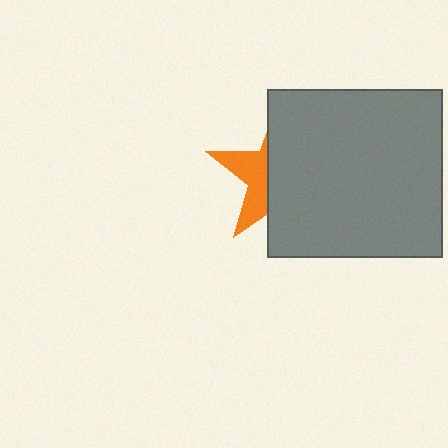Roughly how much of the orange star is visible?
A small part of it is visible (roughly 35%).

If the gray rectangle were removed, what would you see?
You would see the complete orange star.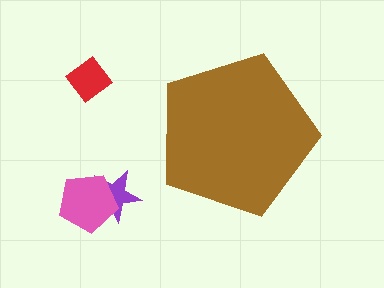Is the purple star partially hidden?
No, the purple star is fully visible.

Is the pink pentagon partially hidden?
No, the pink pentagon is fully visible.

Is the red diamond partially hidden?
No, the red diamond is fully visible.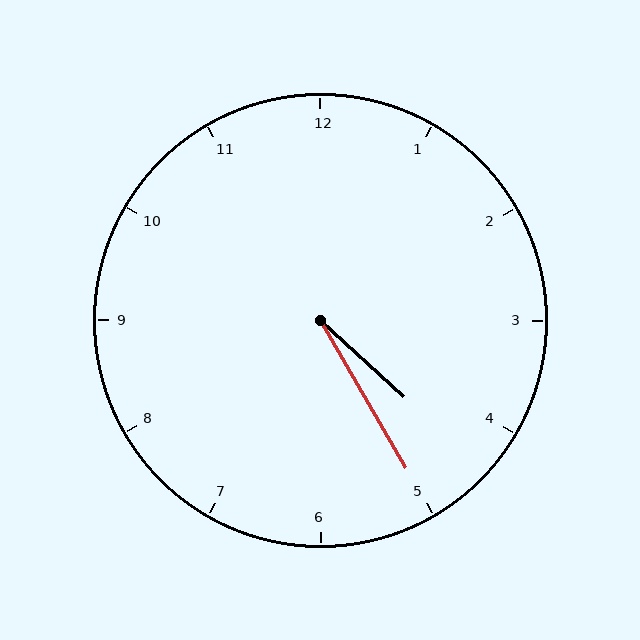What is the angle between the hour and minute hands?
Approximately 18 degrees.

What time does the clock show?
4:25.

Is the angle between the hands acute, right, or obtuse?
It is acute.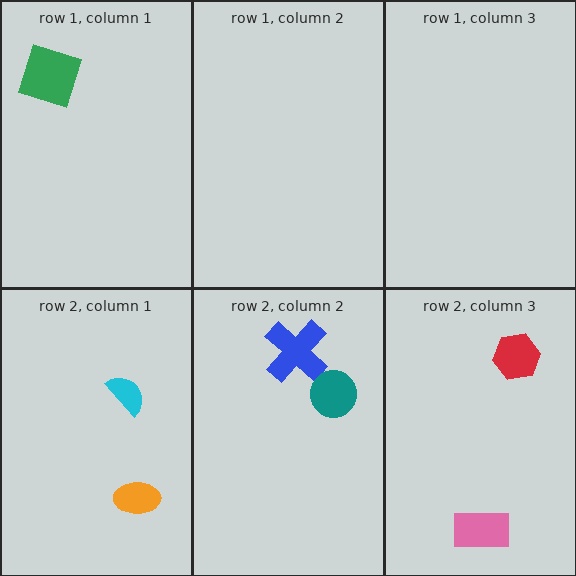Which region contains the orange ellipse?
The row 2, column 1 region.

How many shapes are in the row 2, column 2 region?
2.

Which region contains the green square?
The row 1, column 1 region.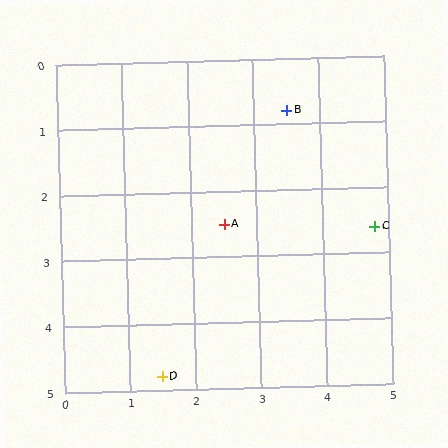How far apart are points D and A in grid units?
Points D and A are about 2.5 grid units apart.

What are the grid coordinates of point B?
Point B is at approximately (3.5, 0.8).